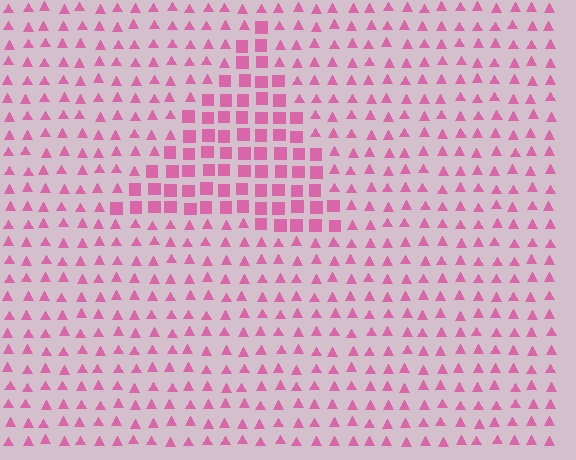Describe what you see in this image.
The image is filled with small pink elements arranged in a uniform grid. A triangle-shaped region contains squares, while the surrounding area contains triangles. The boundary is defined purely by the change in element shape.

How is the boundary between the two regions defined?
The boundary is defined by a change in element shape: squares inside vs. triangles outside. All elements share the same color and spacing.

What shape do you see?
I see a triangle.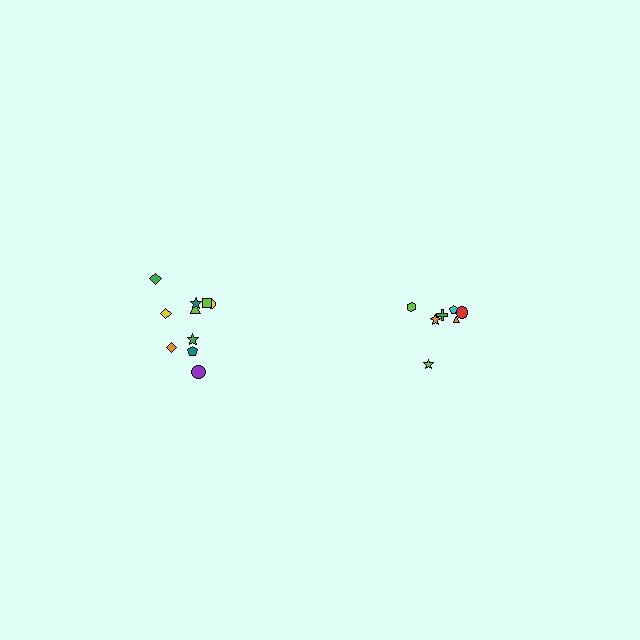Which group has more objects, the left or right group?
The left group.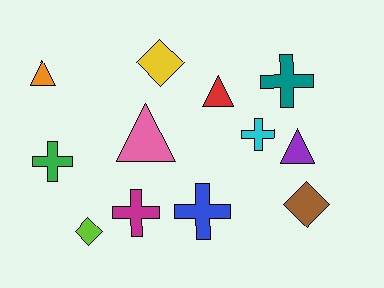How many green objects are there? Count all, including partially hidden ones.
There is 1 green object.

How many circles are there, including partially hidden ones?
There are no circles.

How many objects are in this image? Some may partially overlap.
There are 12 objects.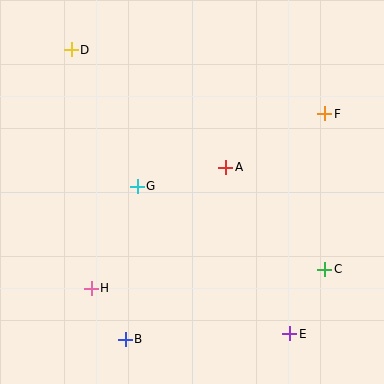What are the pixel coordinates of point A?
Point A is at (226, 167).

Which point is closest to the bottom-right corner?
Point E is closest to the bottom-right corner.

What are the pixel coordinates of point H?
Point H is at (91, 288).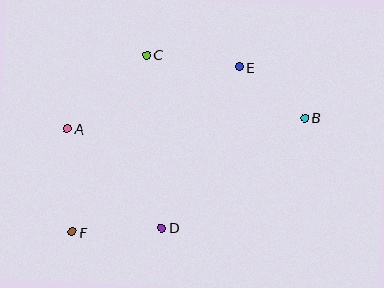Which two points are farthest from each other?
Points B and F are farthest from each other.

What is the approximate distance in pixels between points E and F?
The distance between E and F is approximately 235 pixels.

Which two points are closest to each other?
Points B and E are closest to each other.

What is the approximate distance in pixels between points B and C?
The distance between B and C is approximately 170 pixels.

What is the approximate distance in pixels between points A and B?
The distance between A and B is approximately 238 pixels.